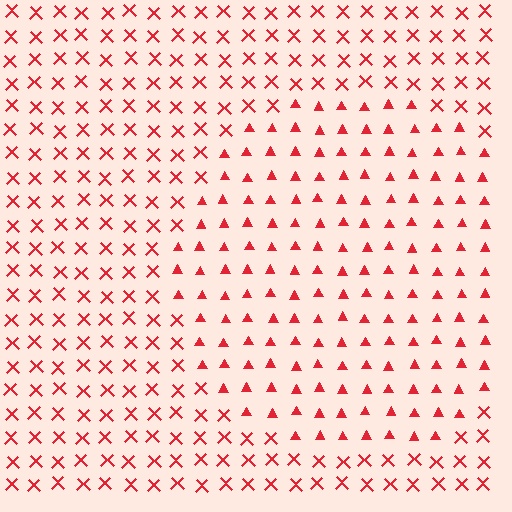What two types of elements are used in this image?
The image uses triangles inside the circle region and X marks outside it.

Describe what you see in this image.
The image is filled with small red elements arranged in a uniform grid. A circle-shaped region contains triangles, while the surrounding area contains X marks. The boundary is defined purely by the change in element shape.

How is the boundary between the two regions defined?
The boundary is defined by a change in element shape: triangles inside vs. X marks outside. All elements share the same color and spacing.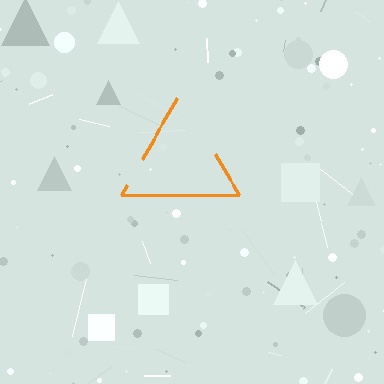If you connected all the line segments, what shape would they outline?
They would outline a triangle.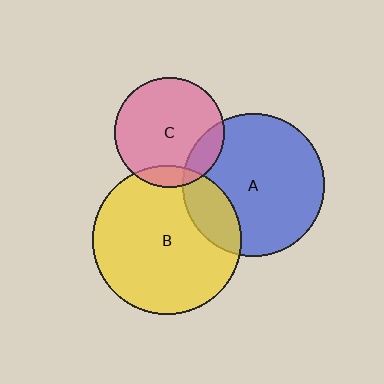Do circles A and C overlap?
Yes.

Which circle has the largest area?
Circle B (yellow).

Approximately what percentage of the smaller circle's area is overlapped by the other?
Approximately 15%.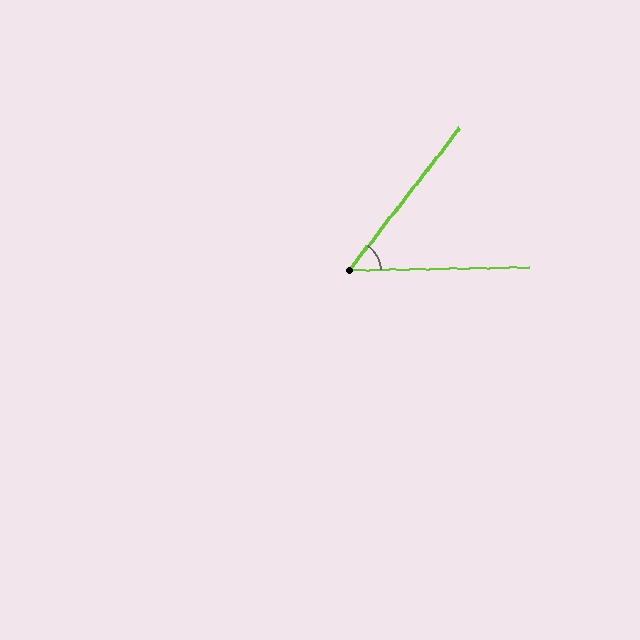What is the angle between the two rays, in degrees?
Approximately 51 degrees.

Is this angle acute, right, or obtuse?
It is acute.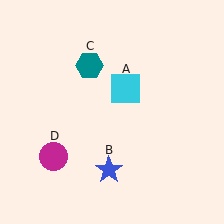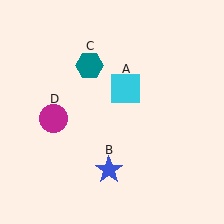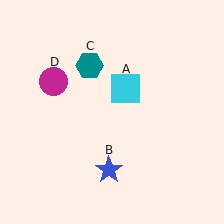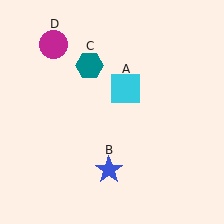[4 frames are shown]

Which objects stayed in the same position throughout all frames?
Cyan square (object A) and blue star (object B) and teal hexagon (object C) remained stationary.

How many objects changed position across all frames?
1 object changed position: magenta circle (object D).